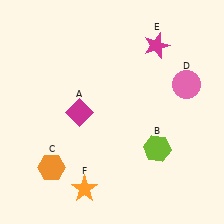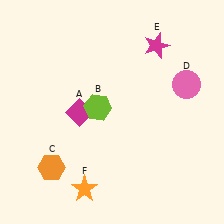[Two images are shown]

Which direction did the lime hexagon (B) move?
The lime hexagon (B) moved left.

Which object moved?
The lime hexagon (B) moved left.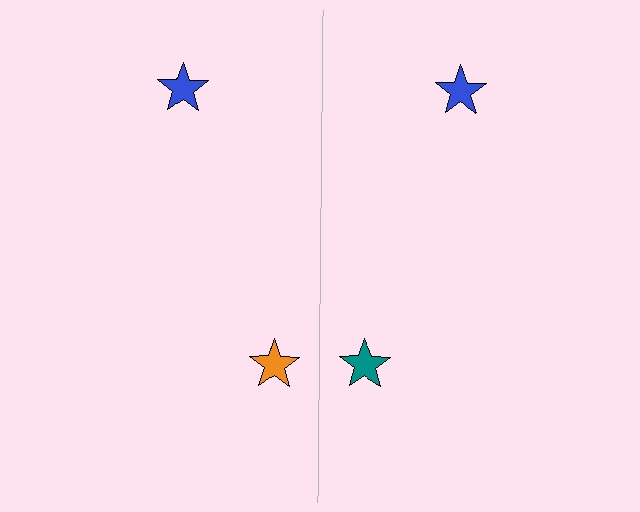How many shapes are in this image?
There are 4 shapes in this image.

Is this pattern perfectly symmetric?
No, the pattern is not perfectly symmetric. The teal star on the right side breaks the symmetry — its mirror counterpart is orange.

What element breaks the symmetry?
The teal star on the right side breaks the symmetry — its mirror counterpart is orange.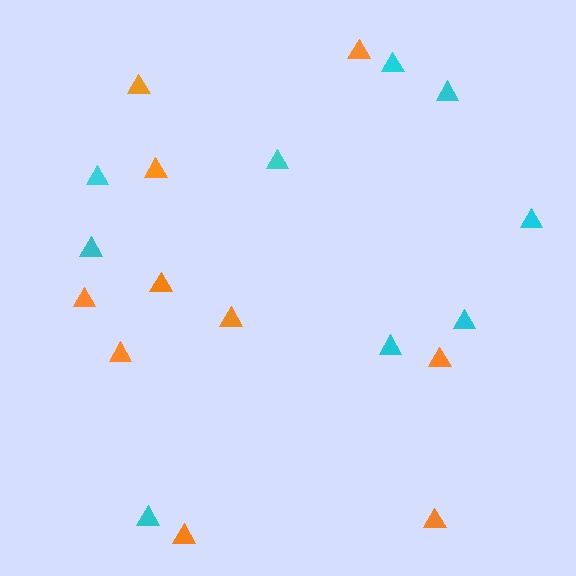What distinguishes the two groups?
There are 2 groups: one group of cyan triangles (9) and one group of orange triangles (10).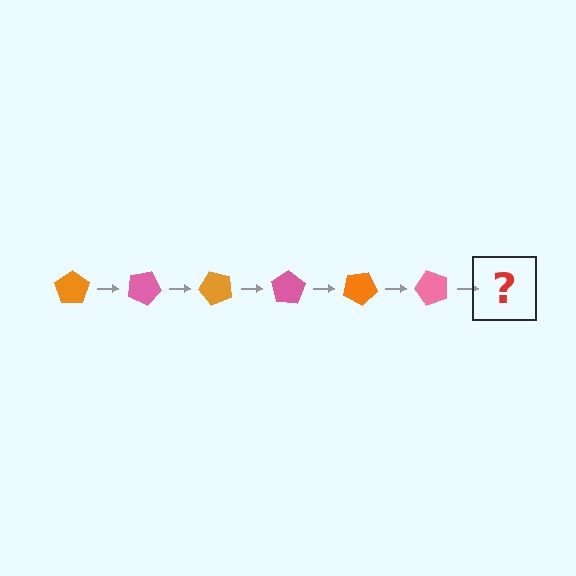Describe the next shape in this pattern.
It should be an orange pentagon, rotated 150 degrees from the start.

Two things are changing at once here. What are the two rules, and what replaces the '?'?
The two rules are that it rotates 25 degrees each step and the color cycles through orange and pink. The '?' should be an orange pentagon, rotated 150 degrees from the start.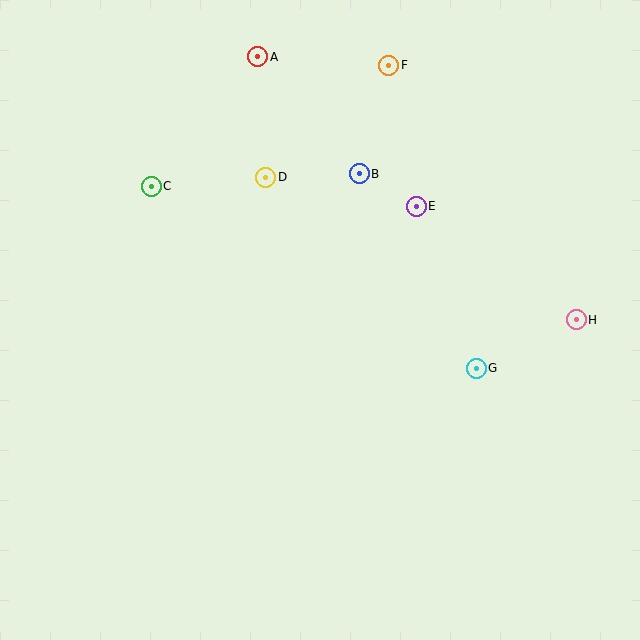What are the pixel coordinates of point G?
Point G is at (476, 368).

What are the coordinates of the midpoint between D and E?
The midpoint between D and E is at (341, 192).